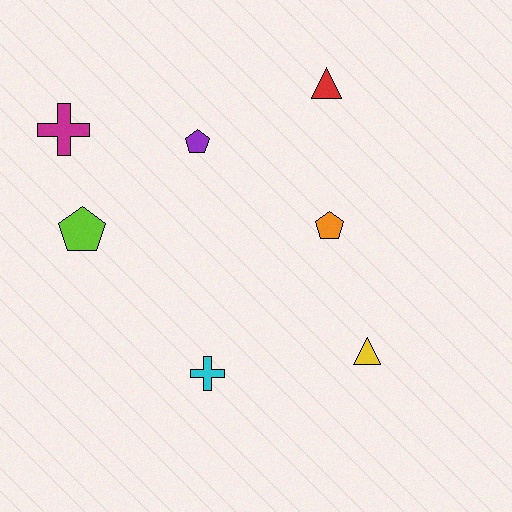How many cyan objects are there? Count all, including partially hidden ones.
There is 1 cyan object.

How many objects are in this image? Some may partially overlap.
There are 7 objects.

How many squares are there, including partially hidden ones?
There are no squares.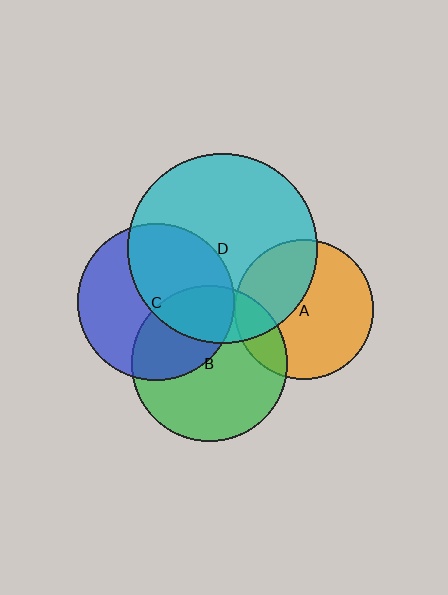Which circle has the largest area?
Circle D (cyan).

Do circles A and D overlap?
Yes.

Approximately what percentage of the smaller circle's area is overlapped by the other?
Approximately 35%.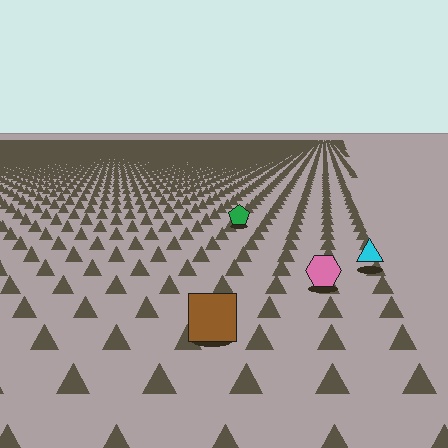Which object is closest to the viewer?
The brown square is closest. The texture marks near it are larger and more spread out.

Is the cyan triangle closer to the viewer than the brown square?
No. The brown square is closer — you can tell from the texture gradient: the ground texture is coarser near it.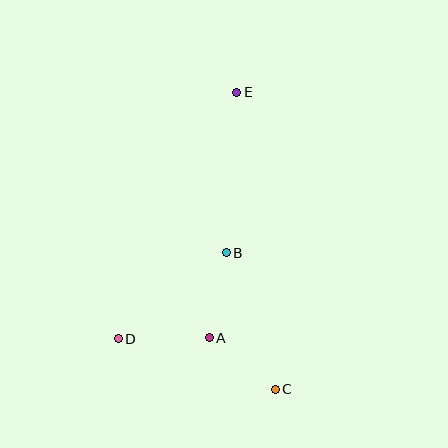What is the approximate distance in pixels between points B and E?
The distance between B and E is approximately 161 pixels.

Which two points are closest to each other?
Points A and C are closest to each other.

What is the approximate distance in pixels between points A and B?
The distance between A and B is approximately 87 pixels.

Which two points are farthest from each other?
Points C and E are farthest from each other.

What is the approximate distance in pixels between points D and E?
The distance between D and E is approximately 273 pixels.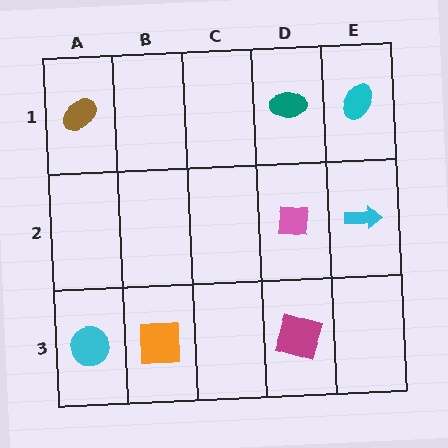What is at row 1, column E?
A cyan ellipse.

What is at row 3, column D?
A magenta square.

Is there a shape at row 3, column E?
No, that cell is empty.